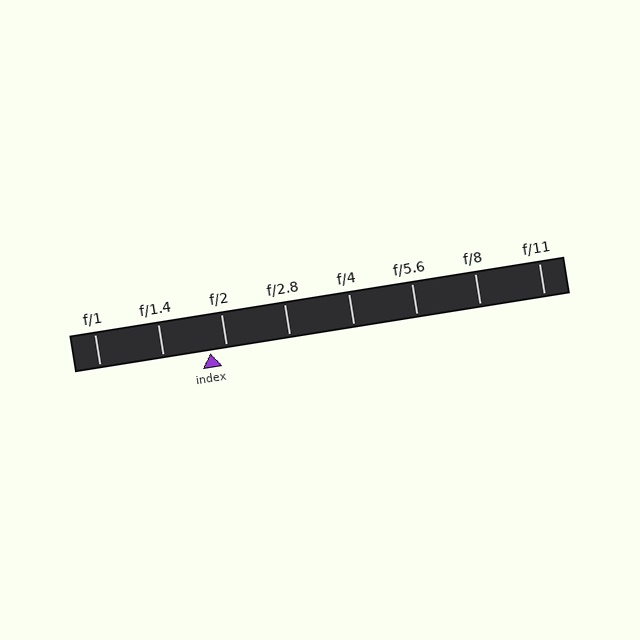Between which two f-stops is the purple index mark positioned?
The index mark is between f/1.4 and f/2.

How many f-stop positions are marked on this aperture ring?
There are 8 f-stop positions marked.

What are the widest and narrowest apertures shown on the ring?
The widest aperture shown is f/1 and the narrowest is f/11.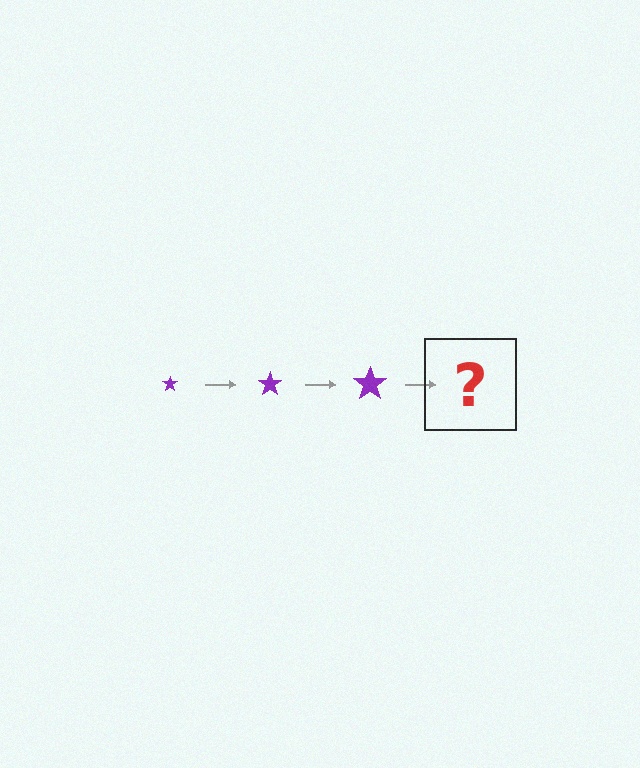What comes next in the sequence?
The next element should be a purple star, larger than the previous one.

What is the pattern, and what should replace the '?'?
The pattern is that the star gets progressively larger each step. The '?' should be a purple star, larger than the previous one.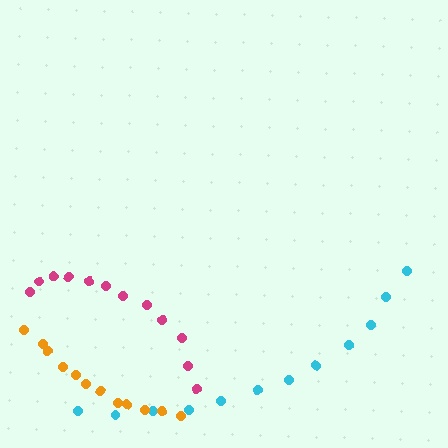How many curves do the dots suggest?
There are 3 distinct paths.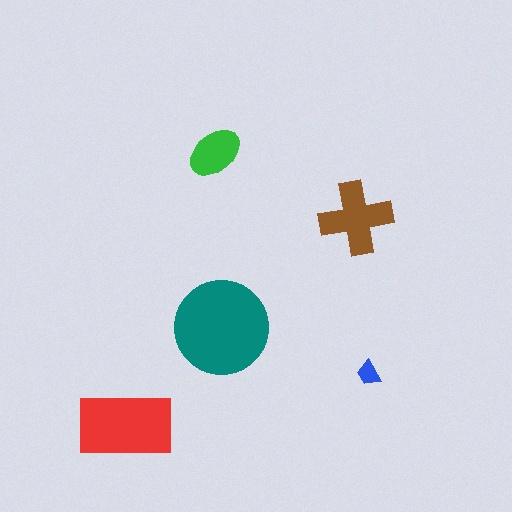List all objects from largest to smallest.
The teal circle, the red rectangle, the brown cross, the green ellipse, the blue trapezoid.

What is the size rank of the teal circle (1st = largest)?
1st.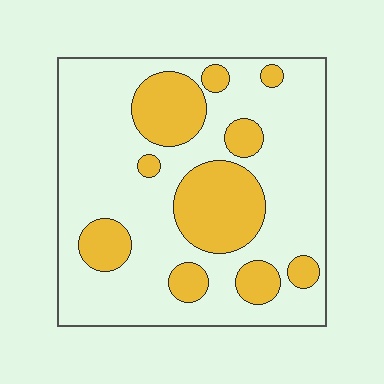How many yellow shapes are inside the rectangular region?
10.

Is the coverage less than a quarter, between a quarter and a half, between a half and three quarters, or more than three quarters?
Between a quarter and a half.